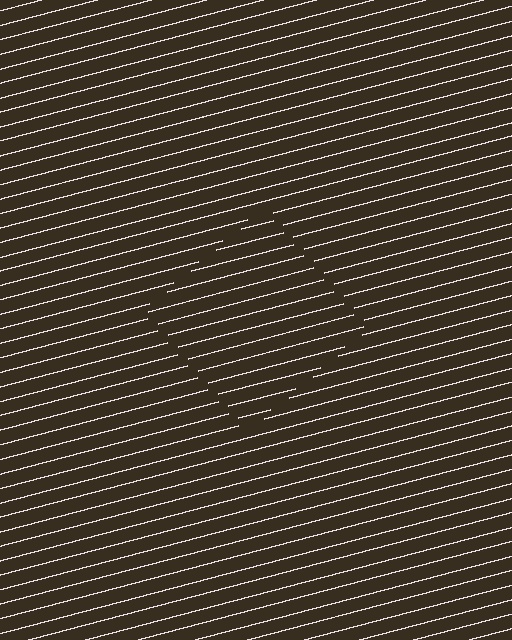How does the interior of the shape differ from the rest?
The interior of the shape contains the same grating, shifted by half a period — the contour is defined by the phase discontinuity where line-ends from the inner and outer gratings abut.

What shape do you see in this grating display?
An illusory square. The interior of the shape contains the same grating, shifted by half a period — the contour is defined by the phase discontinuity where line-ends from the inner and outer gratings abut.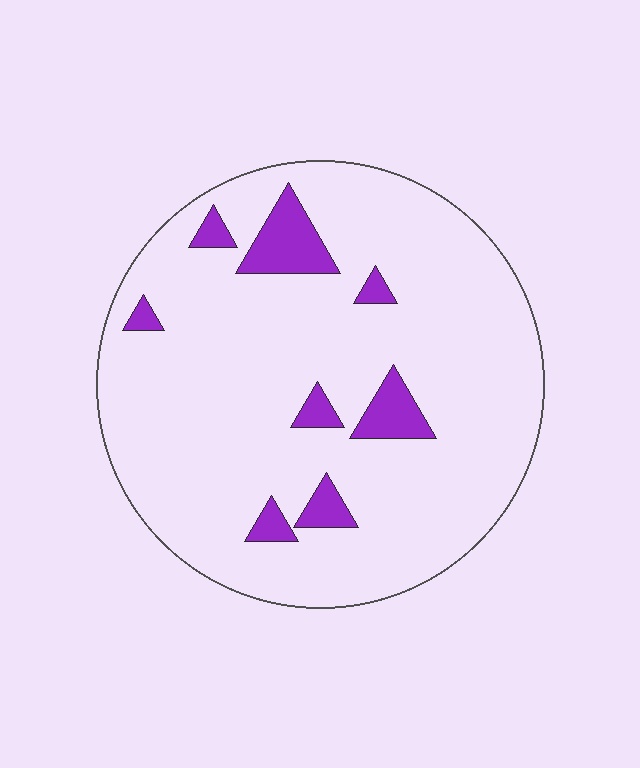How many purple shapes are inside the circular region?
8.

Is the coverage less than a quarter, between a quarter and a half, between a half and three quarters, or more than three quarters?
Less than a quarter.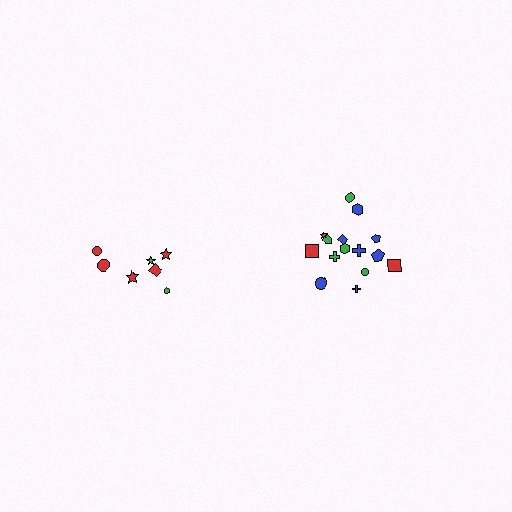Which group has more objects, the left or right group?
The right group.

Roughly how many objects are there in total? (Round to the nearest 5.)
Roughly 20 objects in total.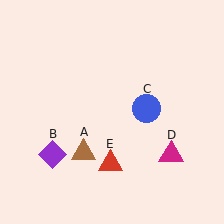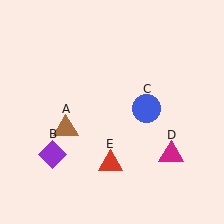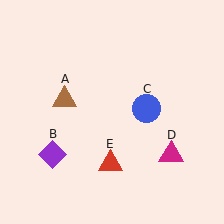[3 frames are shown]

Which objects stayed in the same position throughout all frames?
Purple diamond (object B) and blue circle (object C) and magenta triangle (object D) and red triangle (object E) remained stationary.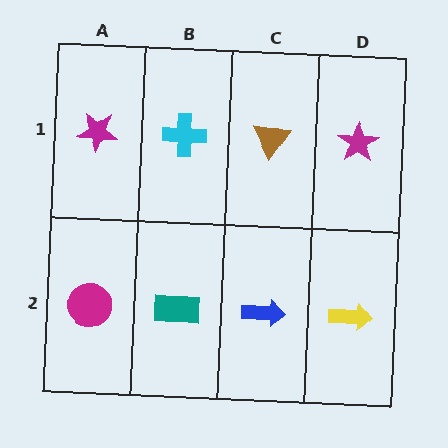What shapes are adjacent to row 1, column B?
A teal rectangle (row 2, column B), a magenta star (row 1, column A), a brown triangle (row 1, column C).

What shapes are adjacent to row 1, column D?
A yellow arrow (row 2, column D), a brown triangle (row 1, column C).